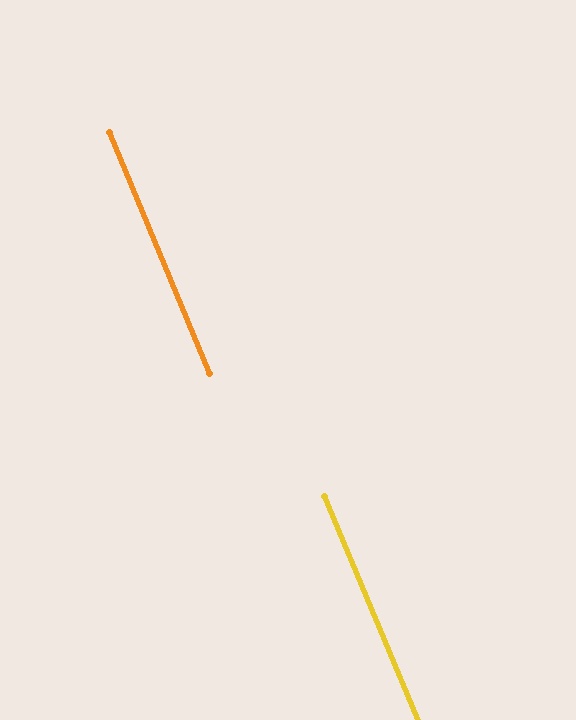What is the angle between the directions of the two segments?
Approximately 0 degrees.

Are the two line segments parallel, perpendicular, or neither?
Parallel — their directions differ by only 0.1°.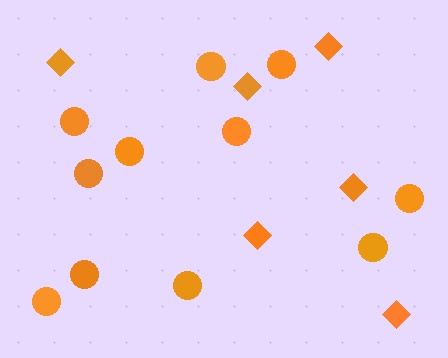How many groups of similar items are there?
There are 2 groups: one group of circles (11) and one group of diamonds (6).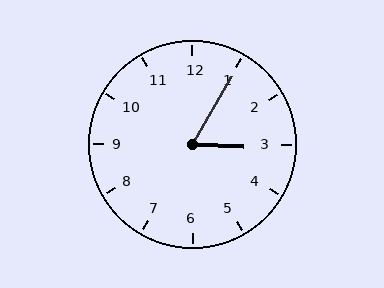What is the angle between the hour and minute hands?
Approximately 62 degrees.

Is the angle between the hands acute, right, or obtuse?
It is acute.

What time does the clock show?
3:05.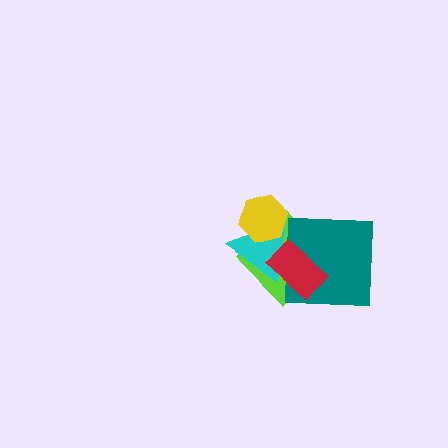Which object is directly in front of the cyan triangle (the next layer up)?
The teal square is directly in front of the cyan triangle.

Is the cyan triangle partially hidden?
Yes, it is partially covered by another shape.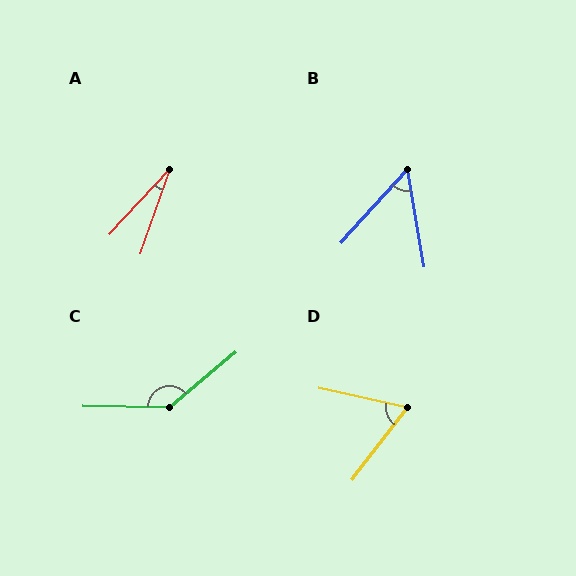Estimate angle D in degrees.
Approximately 65 degrees.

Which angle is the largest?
C, at approximately 139 degrees.